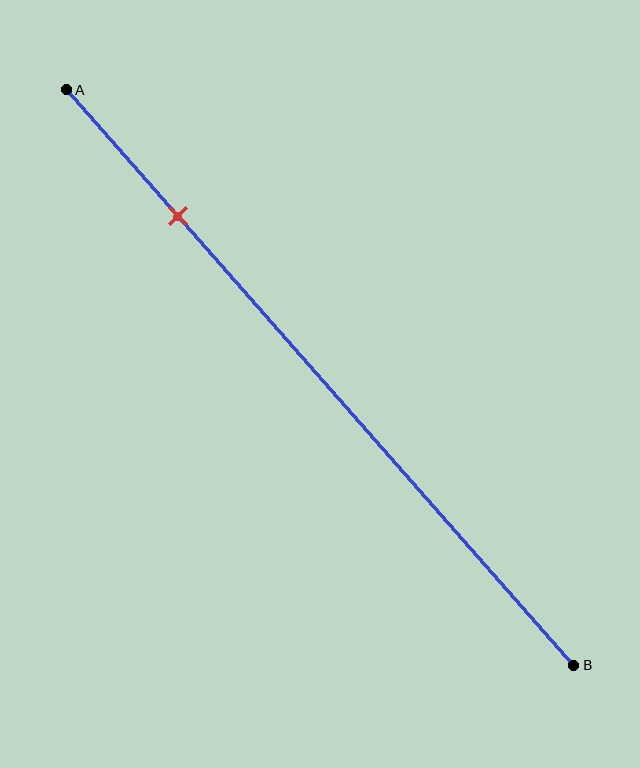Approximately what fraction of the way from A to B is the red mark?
The red mark is approximately 20% of the way from A to B.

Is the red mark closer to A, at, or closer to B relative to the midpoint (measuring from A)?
The red mark is closer to point A than the midpoint of segment AB.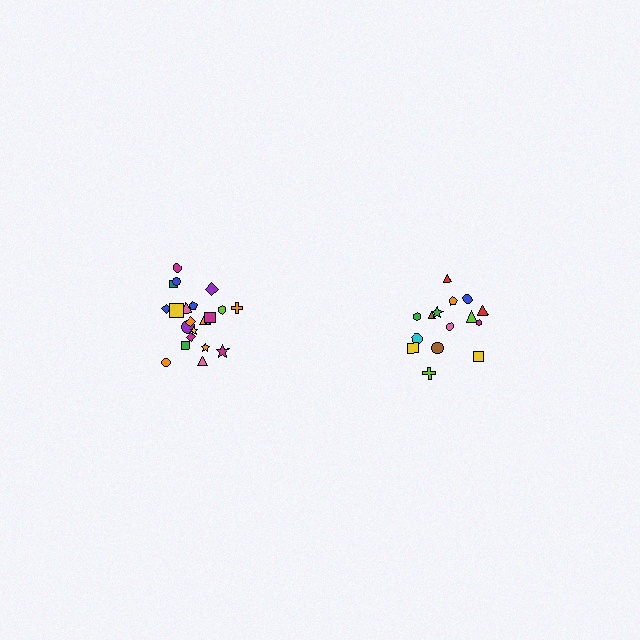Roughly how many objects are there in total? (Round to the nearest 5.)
Roughly 35 objects in total.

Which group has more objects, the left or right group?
The left group.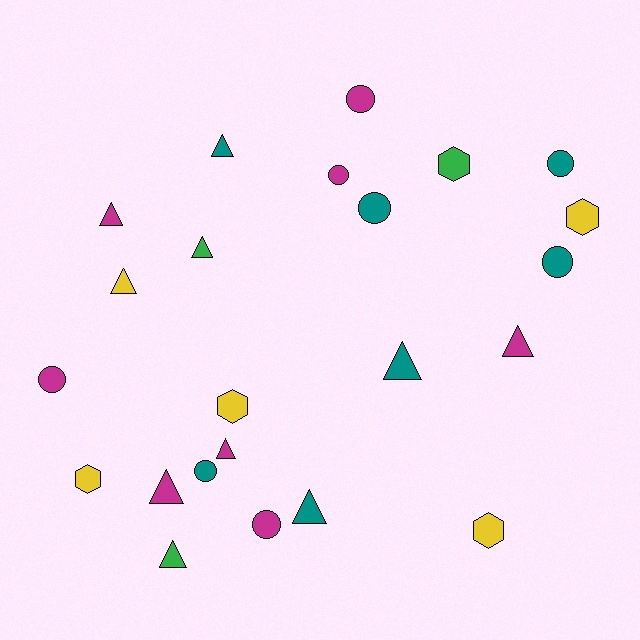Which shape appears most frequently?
Triangle, with 10 objects.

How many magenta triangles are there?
There are 4 magenta triangles.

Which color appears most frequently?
Magenta, with 8 objects.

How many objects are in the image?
There are 23 objects.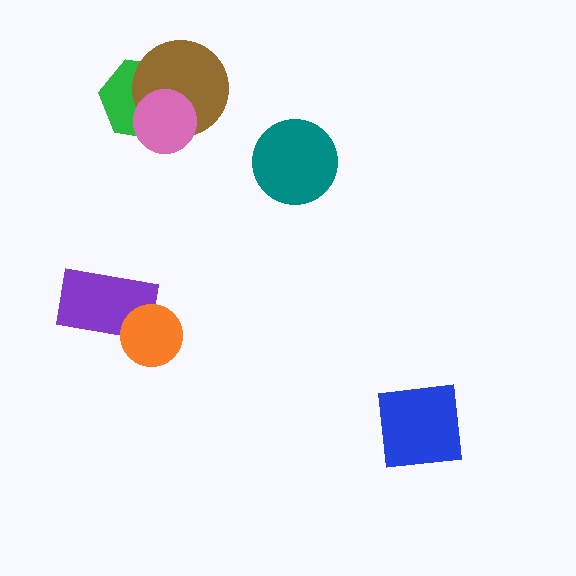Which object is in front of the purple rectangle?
The orange circle is in front of the purple rectangle.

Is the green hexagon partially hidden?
Yes, it is partially covered by another shape.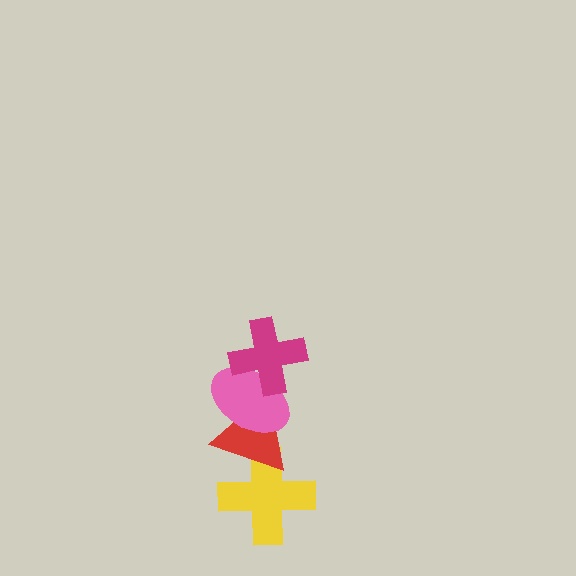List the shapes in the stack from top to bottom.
From top to bottom: the magenta cross, the pink ellipse, the red triangle, the yellow cross.